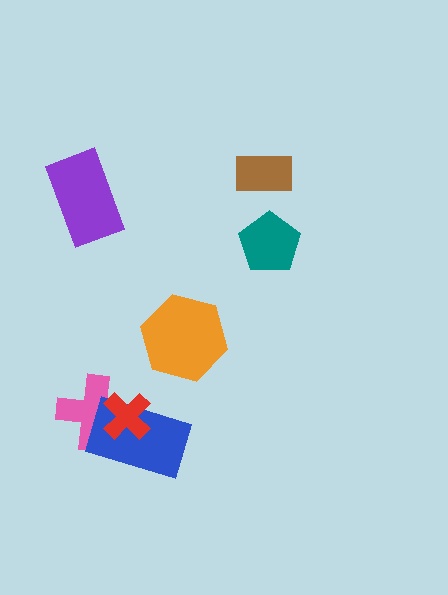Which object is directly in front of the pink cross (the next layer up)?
The blue rectangle is directly in front of the pink cross.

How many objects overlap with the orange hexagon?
0 objects overlap with the orange hexagon.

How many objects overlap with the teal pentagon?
0 objects overlap with the teal pentagon.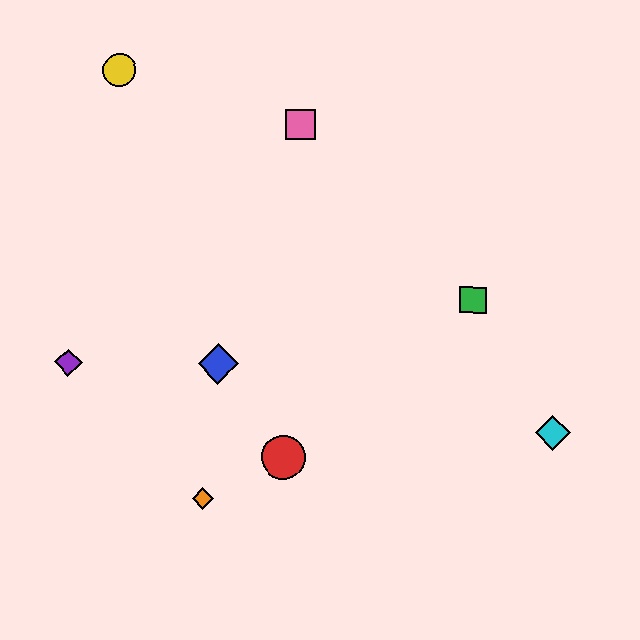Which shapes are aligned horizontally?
The blue diamond, the purple diamond are aligned horizontally.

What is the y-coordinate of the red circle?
The red circle is at y≈457.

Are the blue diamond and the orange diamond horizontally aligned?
No, the blue diamond is at y≈364 and the orange diamond is at y≈498.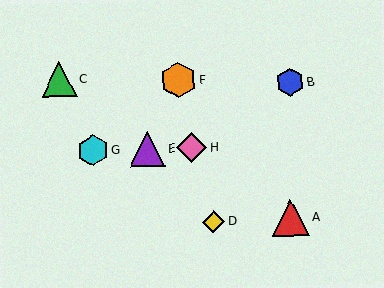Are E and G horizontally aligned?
Yes, both are at y≈149.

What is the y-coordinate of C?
Object C is at y≈79.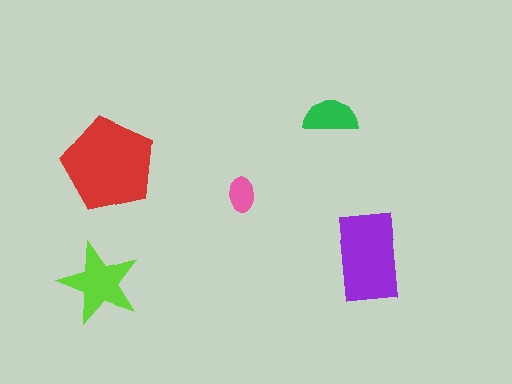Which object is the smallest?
The pink ellipse.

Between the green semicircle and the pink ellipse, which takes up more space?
The green semicircle.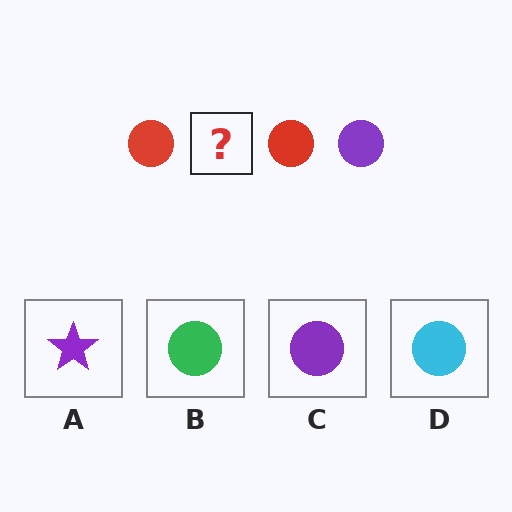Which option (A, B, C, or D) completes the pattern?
C.